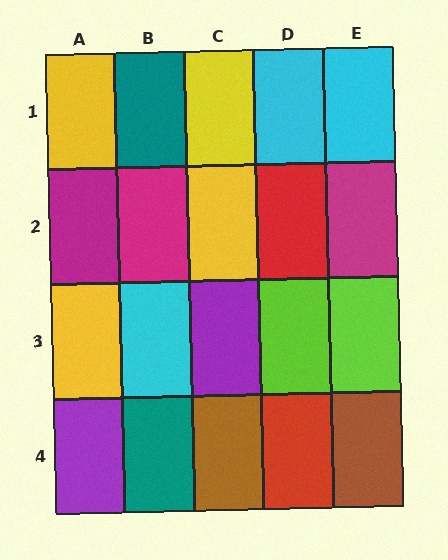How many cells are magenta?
3 cells are magenta.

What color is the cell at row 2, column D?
Red.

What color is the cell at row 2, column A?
Magenta.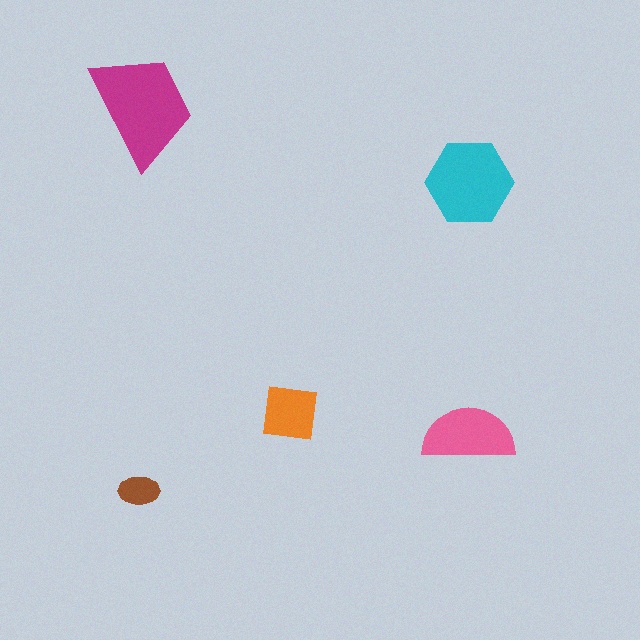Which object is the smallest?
The brown ellipse.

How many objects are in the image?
There are 5 objects in the image.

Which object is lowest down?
The brown ellipse is bottommost.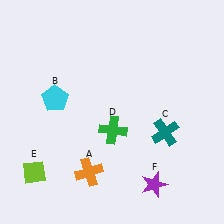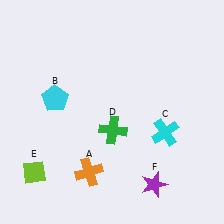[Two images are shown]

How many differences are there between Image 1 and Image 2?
There is 1 difference between the two images.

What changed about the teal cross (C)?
In Image 1, C is teal. In Image 2, it changed to cyan.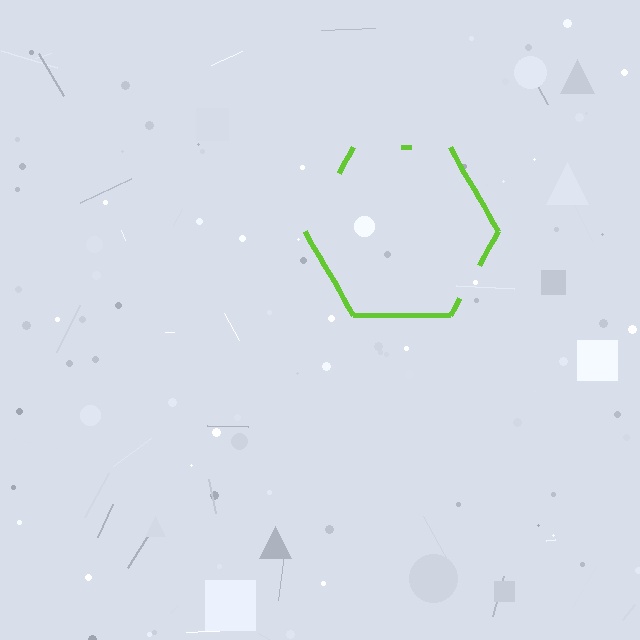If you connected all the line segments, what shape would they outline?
They would outline a hexagon.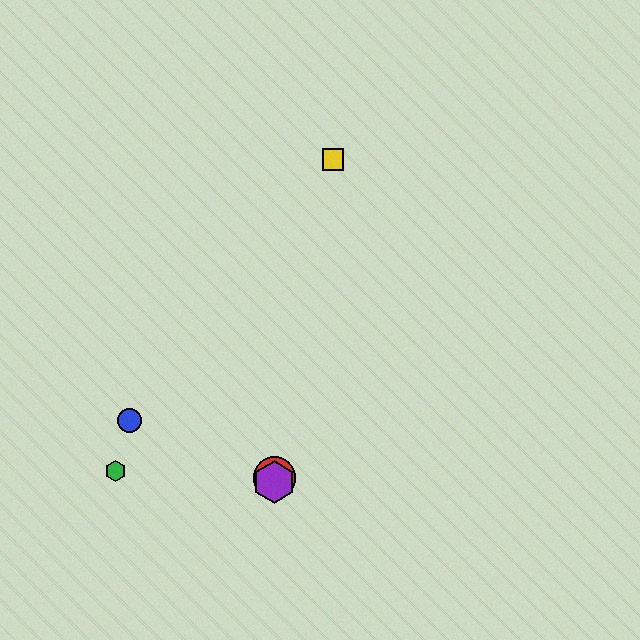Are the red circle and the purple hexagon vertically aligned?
Yes, both are at x≈274.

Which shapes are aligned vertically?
The red circle, the purple hexagon are aligned vertically.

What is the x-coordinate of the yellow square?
The yellow square is at x≈333.